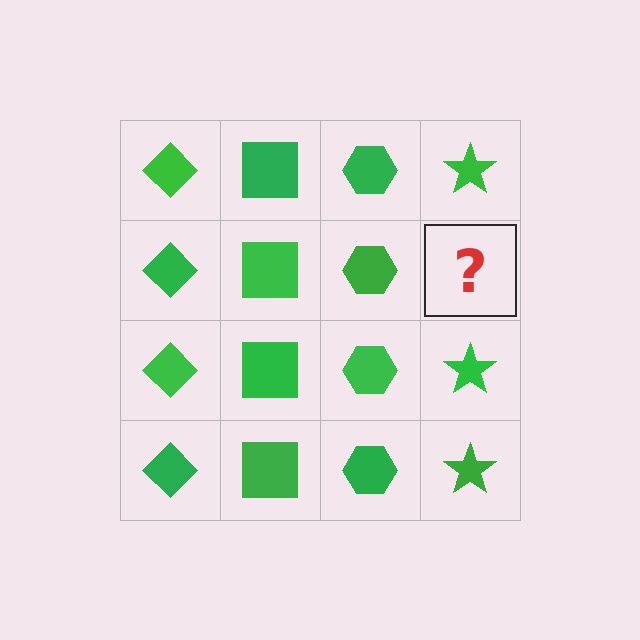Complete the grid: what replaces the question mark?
The question mark should be replaced with a green star.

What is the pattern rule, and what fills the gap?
The rule is that each column has a consistent shape. The gap should be filled with a green star.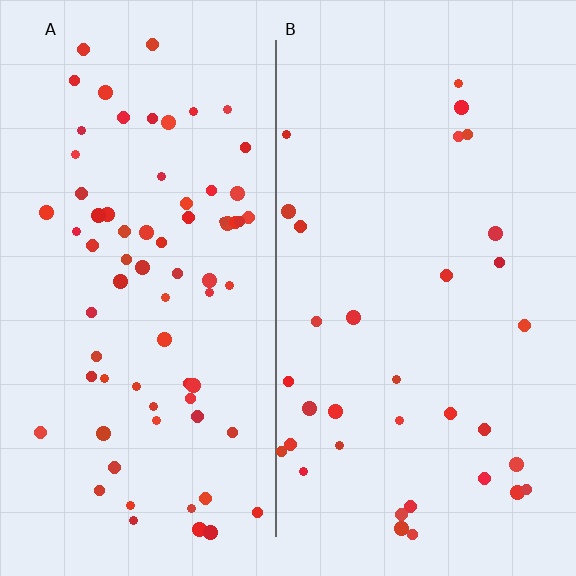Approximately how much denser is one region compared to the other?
Approximately 2.2× — region A over region B.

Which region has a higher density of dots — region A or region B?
A (the left).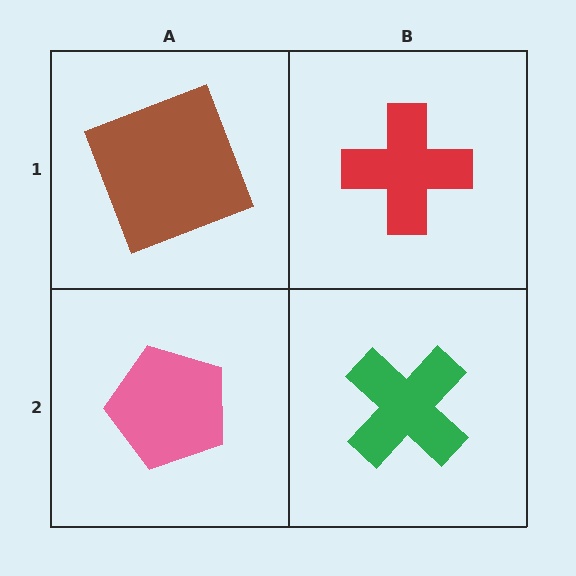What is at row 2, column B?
A green cross.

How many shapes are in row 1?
2 shapes.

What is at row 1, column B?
A red cross.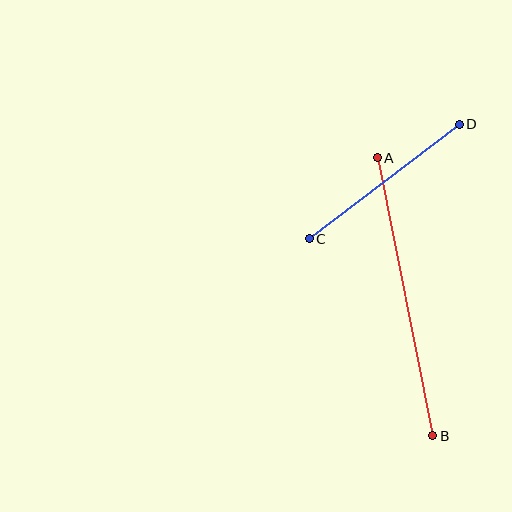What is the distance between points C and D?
The distance is approximately 188 pixels.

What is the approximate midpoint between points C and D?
The midpoint is at approximately (384, 181) pixels.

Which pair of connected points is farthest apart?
Points A and B are farthest apart.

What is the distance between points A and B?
The distance is approximately 283 pixels.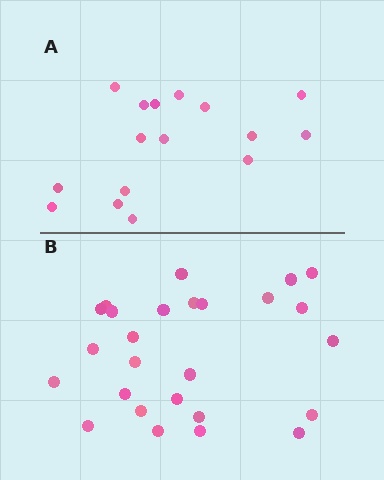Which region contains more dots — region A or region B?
Region B (the bottom region) has more dots.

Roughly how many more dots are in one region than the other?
Region B has roughly 10 or so more dots than region A.